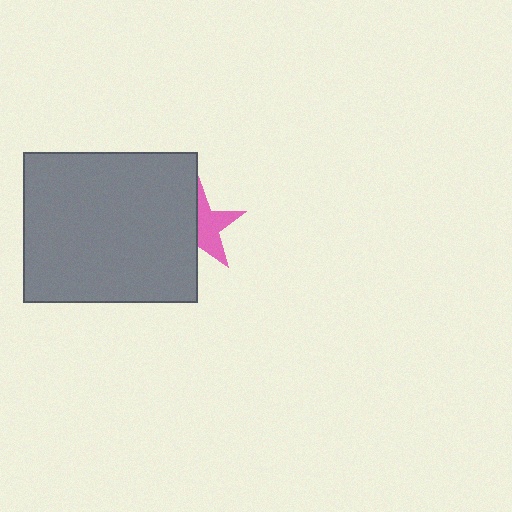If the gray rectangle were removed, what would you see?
You would see the complete pink star.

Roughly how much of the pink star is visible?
About half of it is visible (roughly 53%).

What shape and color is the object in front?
The object in front is a gray rectangle.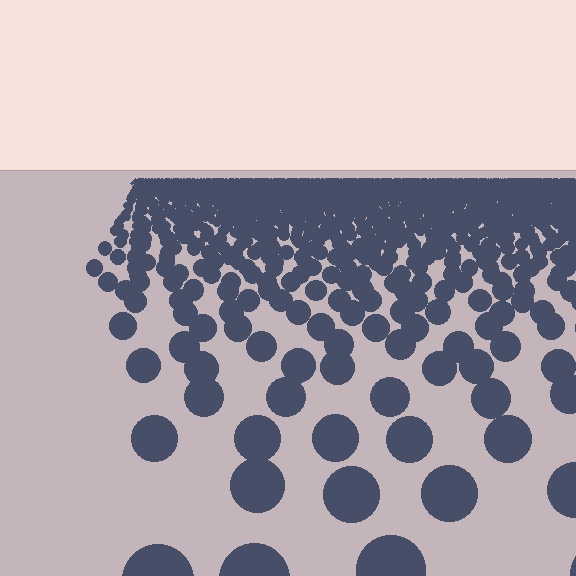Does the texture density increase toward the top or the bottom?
Density increases toward the top.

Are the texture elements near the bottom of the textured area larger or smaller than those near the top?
Larger. Near the bottom, elements are closer to the viewer and appear at a bigger on-screen size.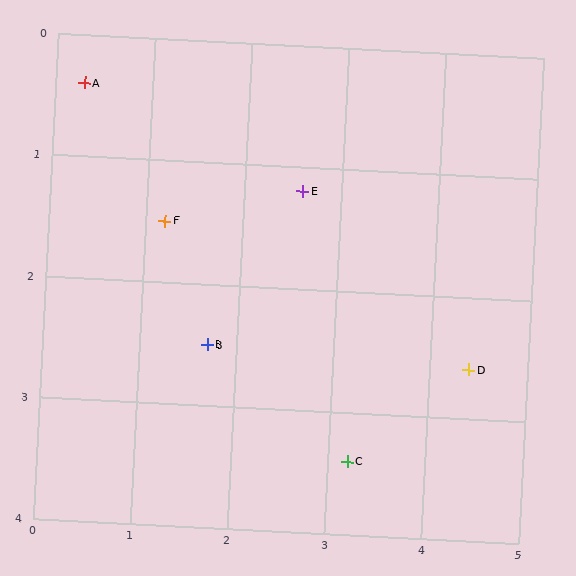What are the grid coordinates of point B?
Point B is at approximately (1.7, 2.5).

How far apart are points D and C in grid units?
Points D and C are about 1.4 grid units apart.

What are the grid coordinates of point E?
Point E is at approximately (2.6, 1.2).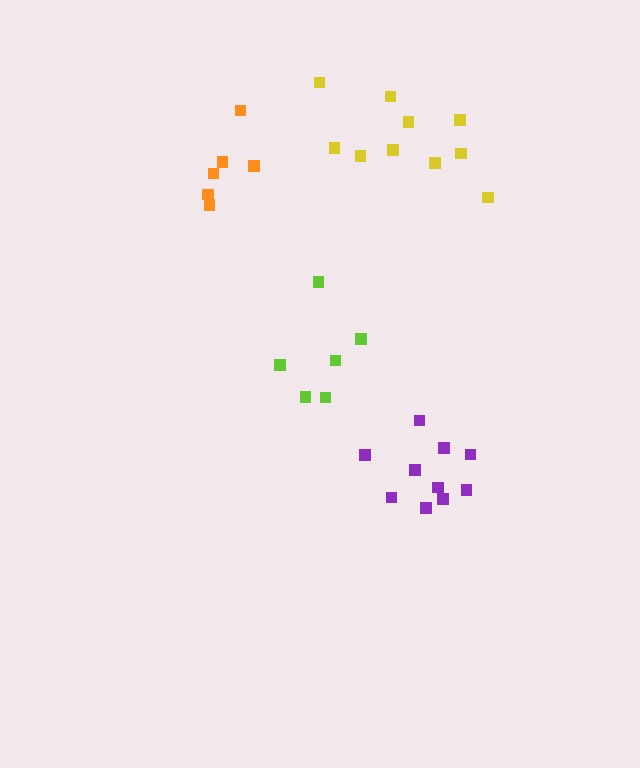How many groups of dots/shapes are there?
There are 4 groups.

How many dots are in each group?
Group 1: 10 dots, Group 2: 6 dots, Group 3: 6 dots, Group 4: 10 dots (32 total).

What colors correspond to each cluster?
The clusters are colored: yellow, lime, orange, purple.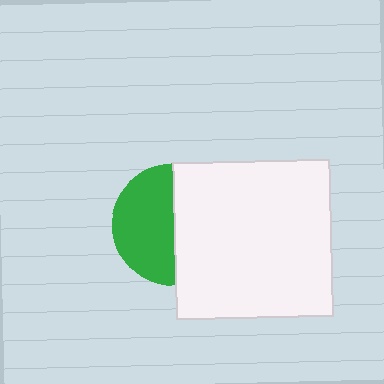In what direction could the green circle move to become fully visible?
The green circle could move left. That would shift it out from behind the white square entirely.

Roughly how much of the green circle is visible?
About half of it is visible (roughly 51%).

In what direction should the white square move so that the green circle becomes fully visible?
The white square should move right. That is the shortest direction to clear the overlap and leave the green circle fully visible.